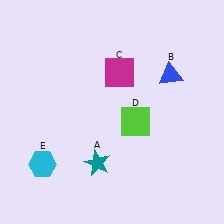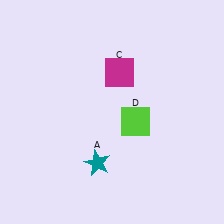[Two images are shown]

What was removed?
The cyan hexagon (E), the blue triangle (B) were removed in Image 2.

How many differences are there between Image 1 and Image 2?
There are 2 differences between the two images.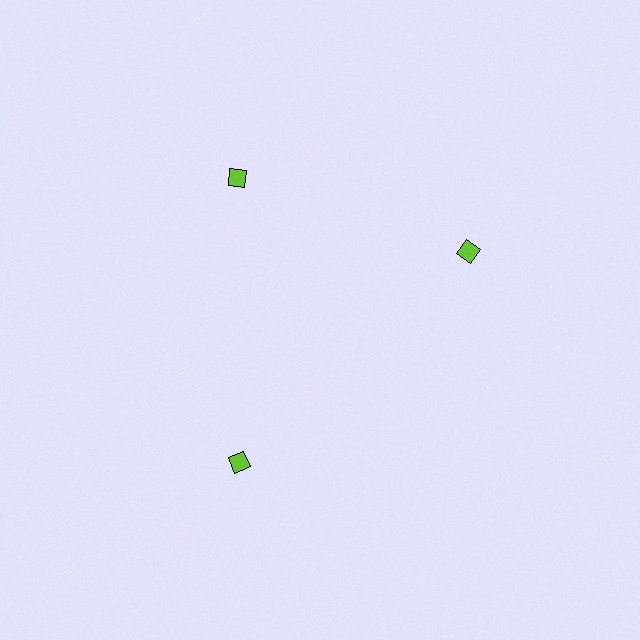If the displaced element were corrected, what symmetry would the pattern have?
It would have 3-fold rotational symmetry — the pattern would map onto itself every 120 degrees.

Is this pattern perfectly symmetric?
No. The 3 lime diamonds are arranged in a ring, but one element near the 3 o'clock position is rotated out of alignment along the ring, breaking the 3-fold rotational symmetry.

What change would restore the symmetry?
The symmetry would be restored by rotating it back into even spacing with its neighbors so that all 3 diamonds sit at equal angles and equal distance from the center.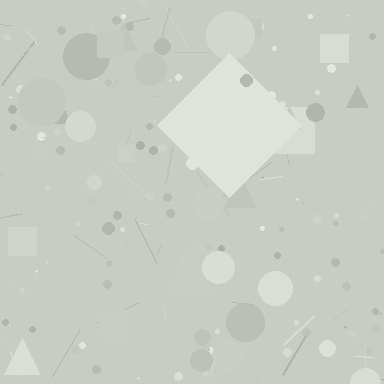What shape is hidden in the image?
A diamond is hidden in the image.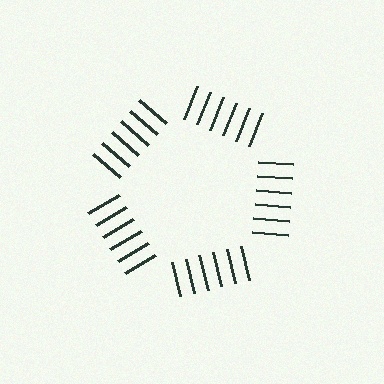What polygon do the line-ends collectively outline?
An illusory pentagon — the line segments terminate on its edges but no continuous stroke is drawn.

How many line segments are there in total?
30 — 6 along each of the 5 edges.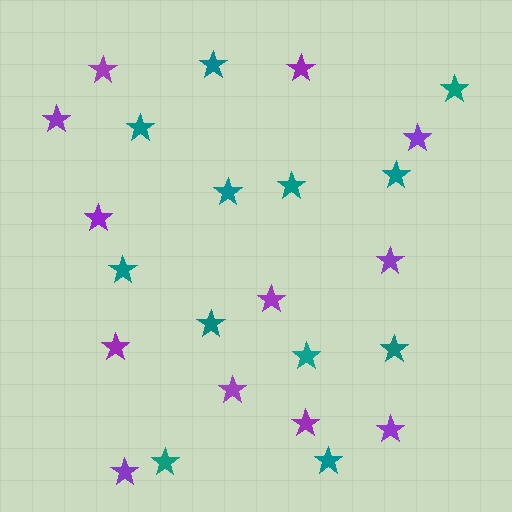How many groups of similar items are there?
There are 2 groups: one group of teal stars (12) and one group of purple stars (12).